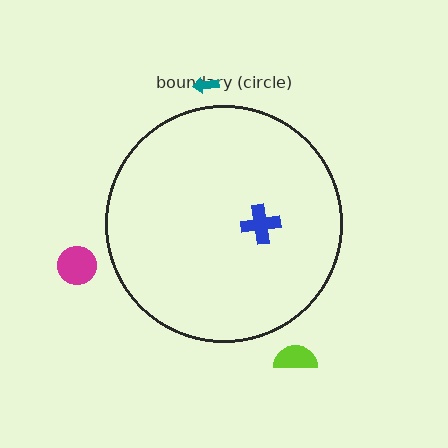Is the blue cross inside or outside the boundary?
Inside.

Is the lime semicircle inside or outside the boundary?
Outside.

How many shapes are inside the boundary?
1 inside, 3 outside.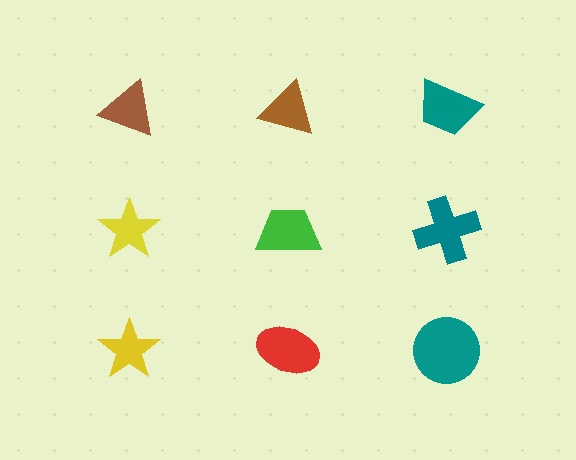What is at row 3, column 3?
A teal circle.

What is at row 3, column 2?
A red ellipse.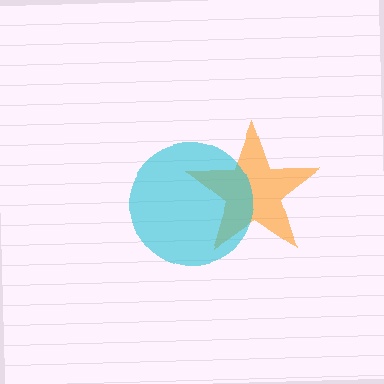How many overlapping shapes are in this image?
There are 2 overlapping shapes in the image.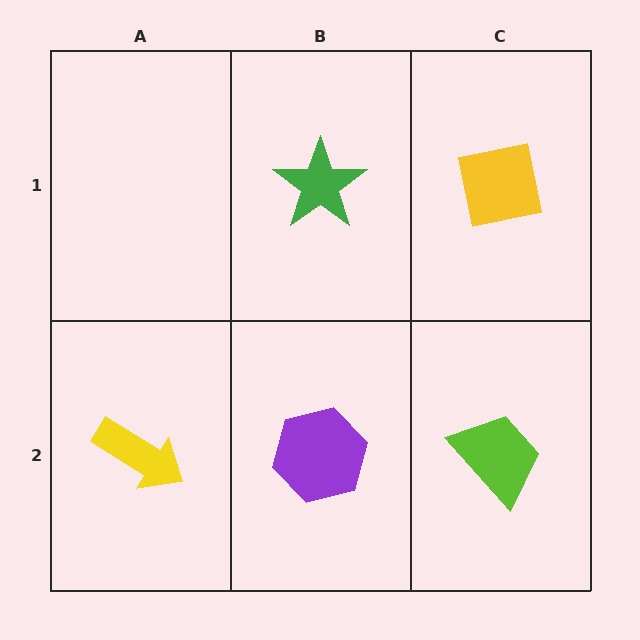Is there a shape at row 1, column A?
No, that cell is empty.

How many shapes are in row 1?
2 shapes.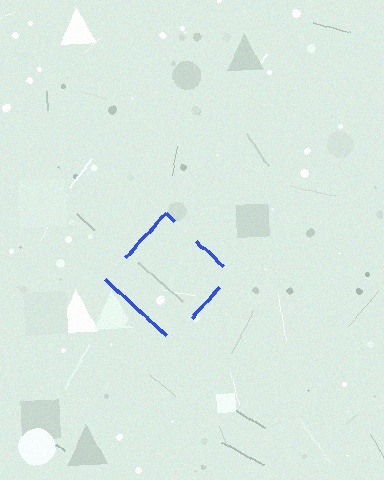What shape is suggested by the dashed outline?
The dashed outline suggests a diamond.